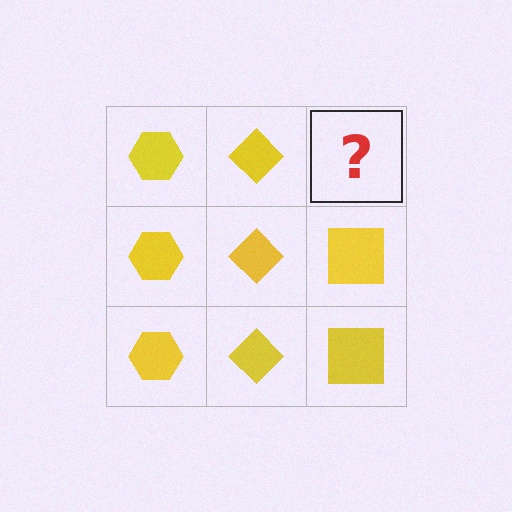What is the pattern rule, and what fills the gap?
The rule is that each column has a consistent shape. The gap should be filled with a yellow square.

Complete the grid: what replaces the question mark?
The question mark should be replaced with a yellow square.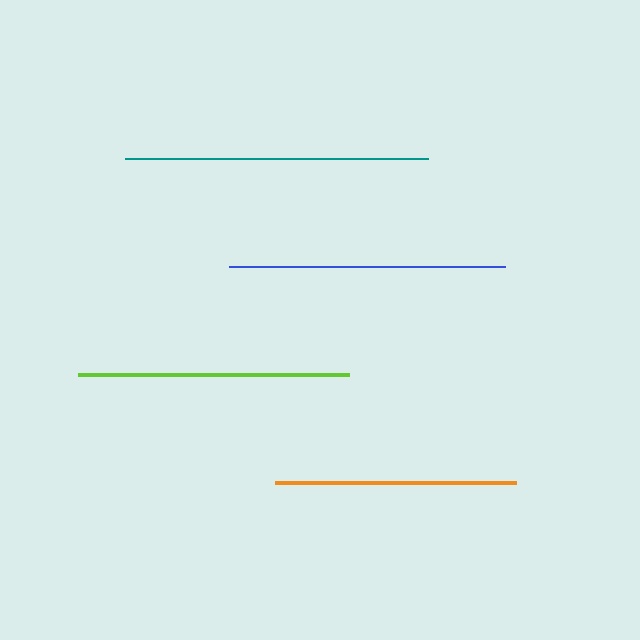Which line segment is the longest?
The teal line is the longest at approximately 303 pixels.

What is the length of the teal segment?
The teal segment is approximately 303 pixels long.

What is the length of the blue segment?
The blue segment is approximately 276 pixels long.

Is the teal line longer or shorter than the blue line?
The teal line is longer than the blue line.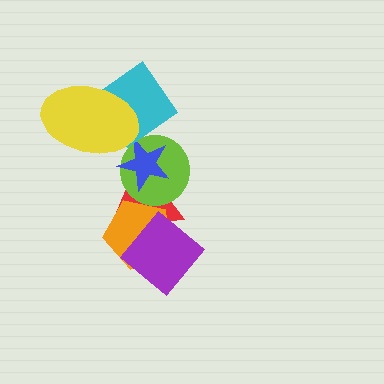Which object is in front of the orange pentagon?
The purple diamond is in front of the orange pentagon.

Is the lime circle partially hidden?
Yes, it is partially covered by another shape.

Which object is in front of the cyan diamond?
The yellow ellipse is in front of the cyan diamond.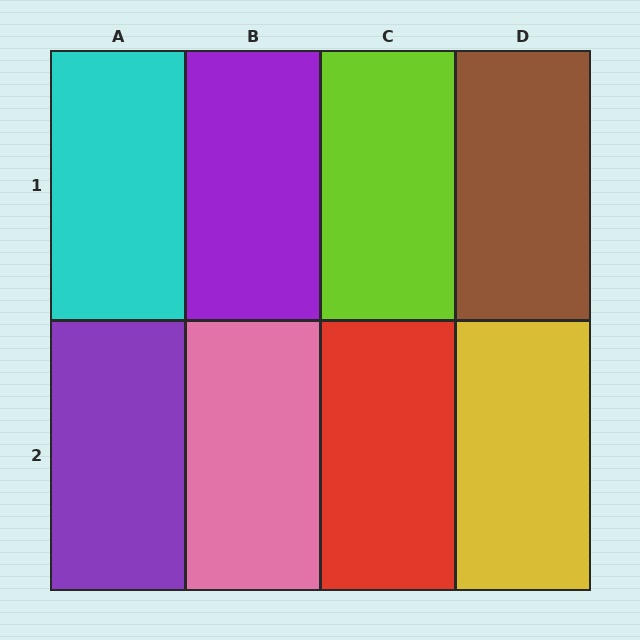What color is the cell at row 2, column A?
Purple.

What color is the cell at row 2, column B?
Pink.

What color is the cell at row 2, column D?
Yellow.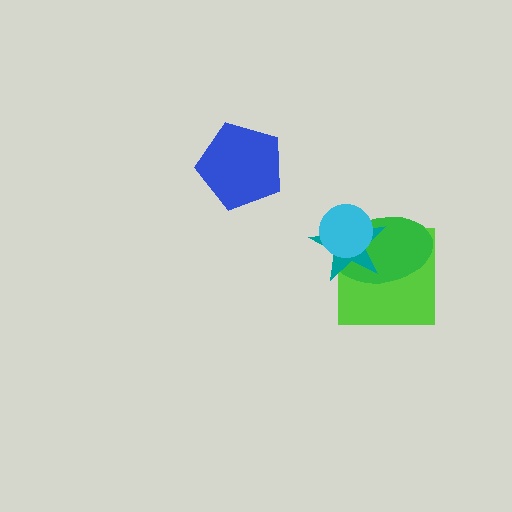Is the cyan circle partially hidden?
No, no other shape covers it.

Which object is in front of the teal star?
The cyan circle is in front of the teal star.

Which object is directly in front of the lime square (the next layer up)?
The green ellipse is directly in front of the lime square.